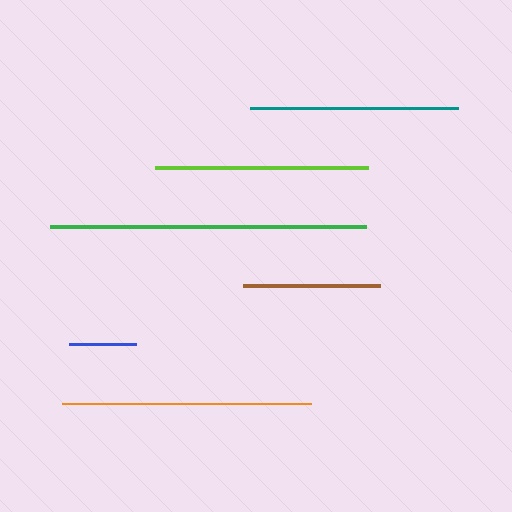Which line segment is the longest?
The green line is the longest at approximately 315 pixels.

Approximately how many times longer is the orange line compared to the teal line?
The orange line is approximately 1.2 times the length of the teal line.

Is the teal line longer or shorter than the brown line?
The teal line is longer than the brown line.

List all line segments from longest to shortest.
From longest to shortest: green, orange, lime, teal, brown, blue.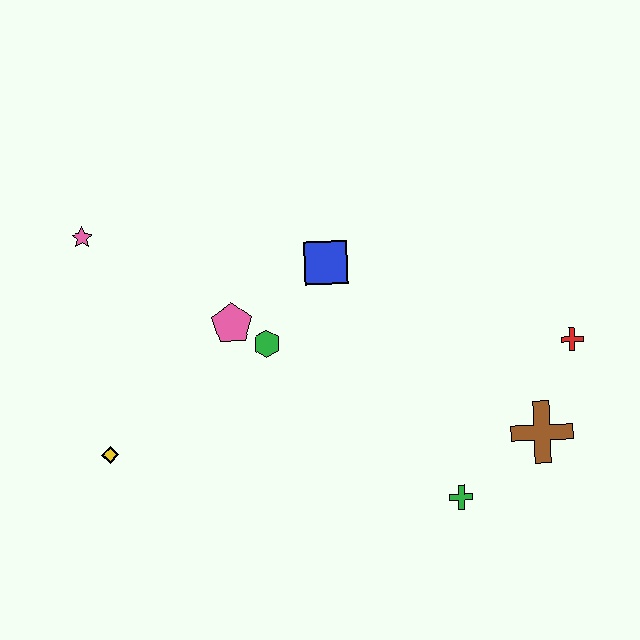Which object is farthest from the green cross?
The pink star is farthest from the green cross.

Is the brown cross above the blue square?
No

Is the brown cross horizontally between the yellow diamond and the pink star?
No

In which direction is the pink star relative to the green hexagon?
The pink star is to the left of the green hexagon.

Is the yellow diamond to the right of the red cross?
No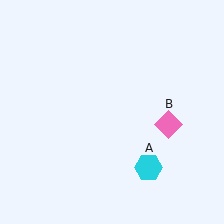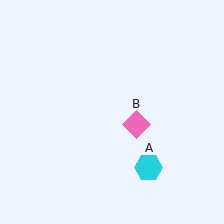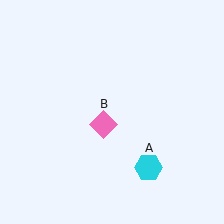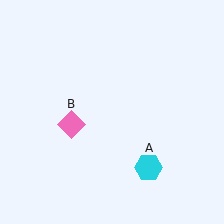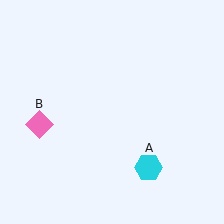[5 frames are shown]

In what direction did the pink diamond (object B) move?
The pink diamond (object B) moved left.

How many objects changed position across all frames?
1 object changed position: pink diamond (object B).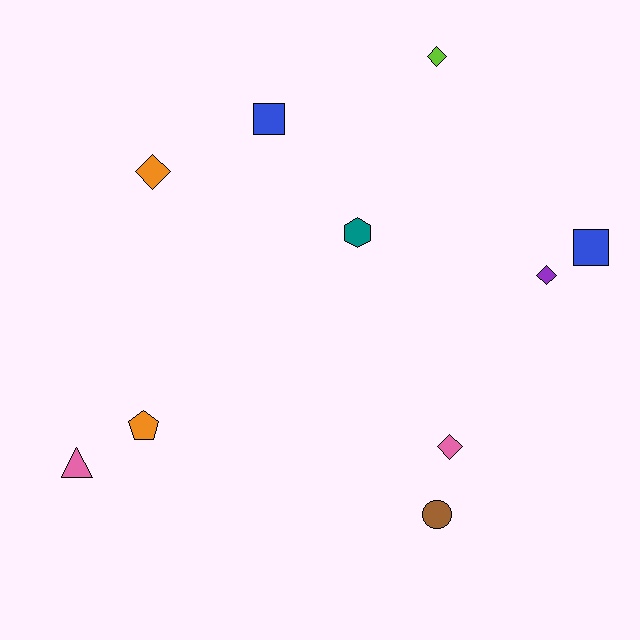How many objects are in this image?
There are 10 objects.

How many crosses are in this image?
There are no crosses.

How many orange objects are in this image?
There are 2 orange objects.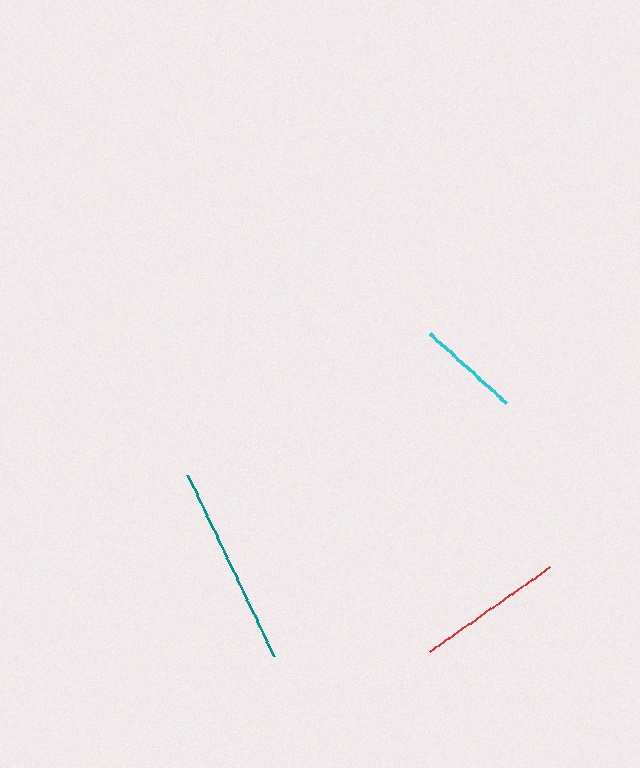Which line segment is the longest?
The teal line is the longest at approximately 201 pixels.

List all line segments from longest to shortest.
From longest to shortest: teal, red, cyan.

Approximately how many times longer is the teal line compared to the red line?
The teal line is approximately 1.4 times the length of the red line.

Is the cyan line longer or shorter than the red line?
The red line is longer than the cyan line.